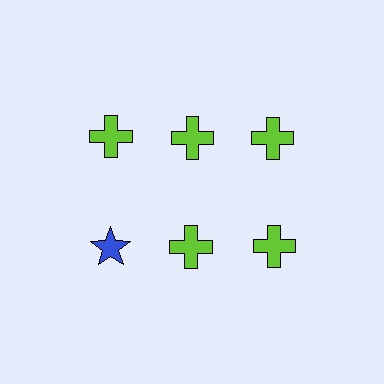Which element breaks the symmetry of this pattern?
The blue star in the second row, leftmost column breaks the symmetry. All other shapes are lime crosses.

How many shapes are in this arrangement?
There are 6 shapes arranged in a grid pattern.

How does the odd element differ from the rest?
It differs in both color (blue instead of lime) and shape (star instead of cross).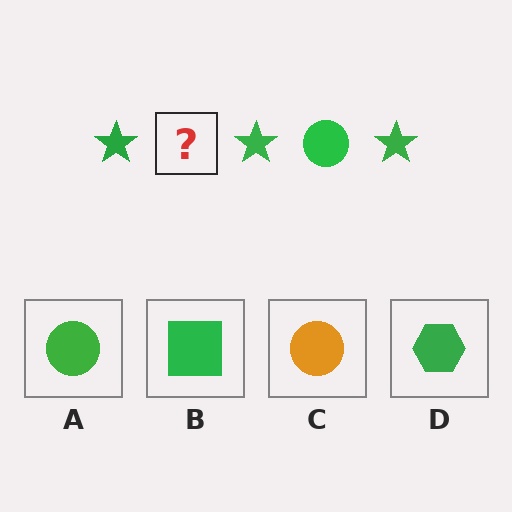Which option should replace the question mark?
Option A.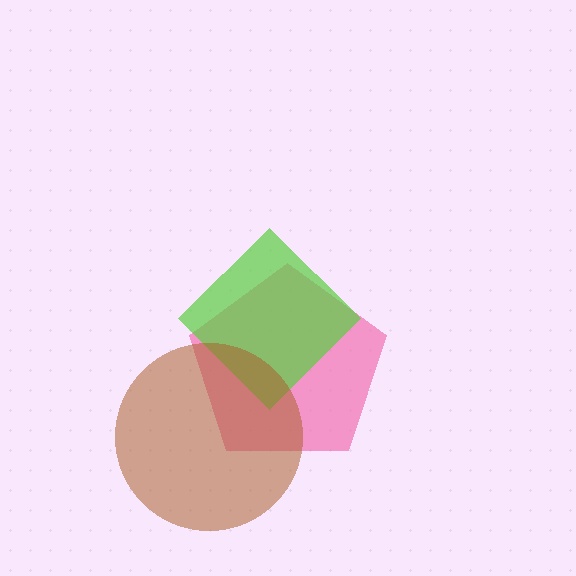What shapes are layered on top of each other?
The layered shapes are: a pink pentagon, a lime diamond, a brown circle.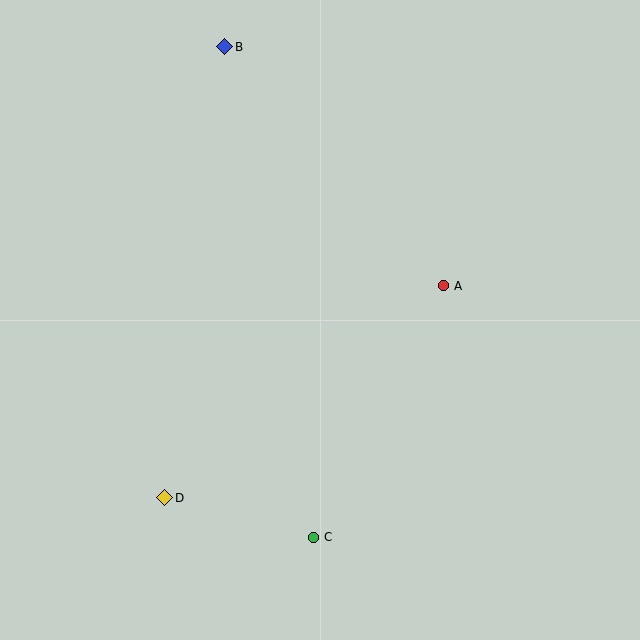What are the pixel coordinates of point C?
Point C is at (314, 537).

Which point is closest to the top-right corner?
Point A is closest to the top-right corner.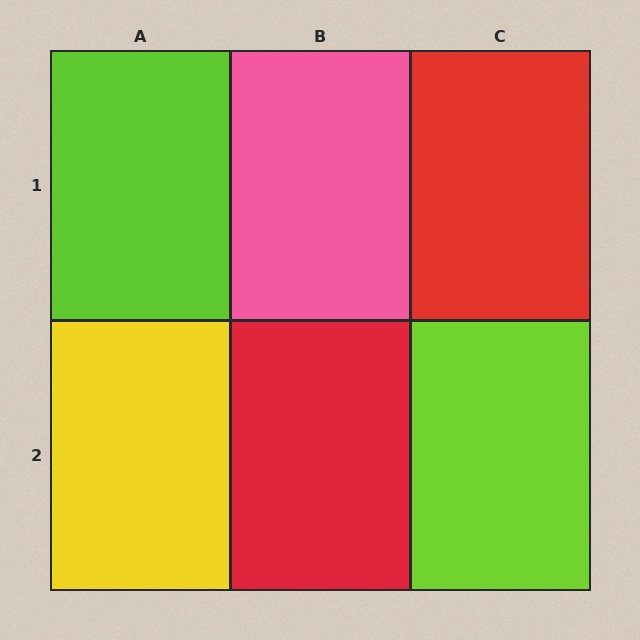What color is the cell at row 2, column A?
Yellow.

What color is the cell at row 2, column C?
Lime.